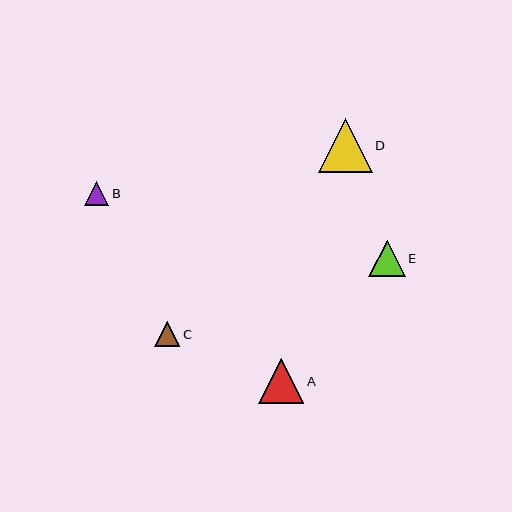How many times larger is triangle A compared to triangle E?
Triangle A is approximately 1.2 times the size of triangle E.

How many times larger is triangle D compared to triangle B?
Triangle D is approximately 2.2 times the size of triangle B.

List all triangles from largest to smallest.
From largest to smallest: D, A, E, C, B.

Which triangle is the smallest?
Triangle B is the smallest with a size of approximately 24 pixels.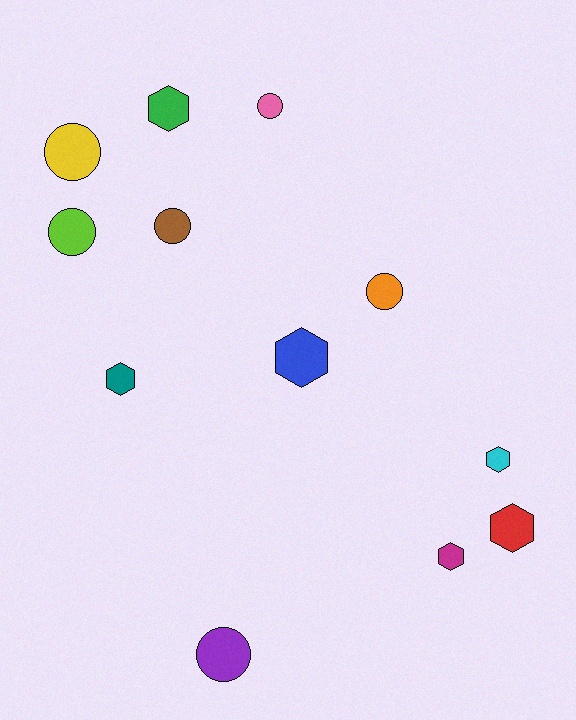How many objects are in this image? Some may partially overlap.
There are 12 objects.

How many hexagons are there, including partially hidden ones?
There are 6 hexagons.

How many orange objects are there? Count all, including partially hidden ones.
There is 1 orange object.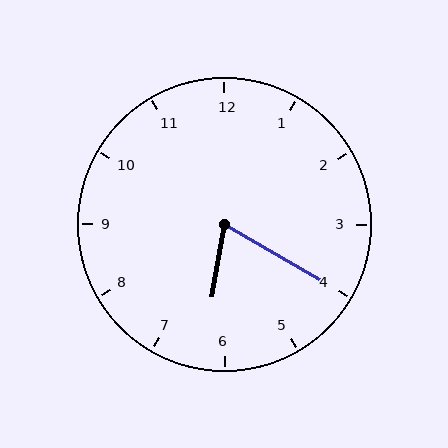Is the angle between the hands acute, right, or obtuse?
It is acute.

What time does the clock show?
6:20.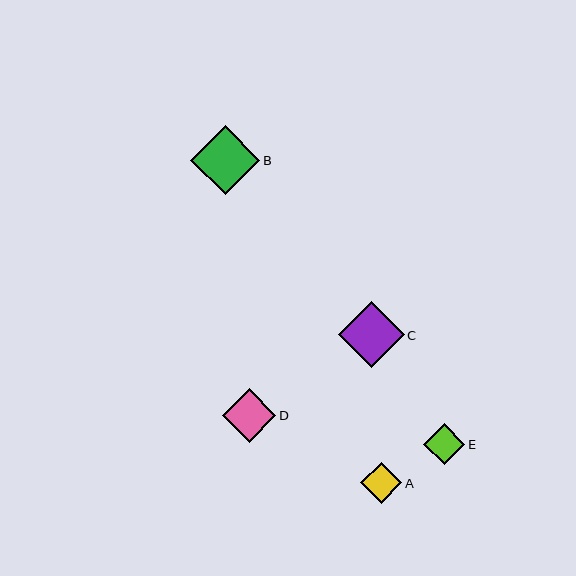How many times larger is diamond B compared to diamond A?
Diamond B is approximately 1.7 times the size of diamond A.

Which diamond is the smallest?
Diamond E is the smallest with a size of approximately 41 pixels.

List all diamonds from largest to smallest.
From largest to smallest: B, C, D, A, E.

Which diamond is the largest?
Diamond B is the largest with a size of approximately 69 pixels.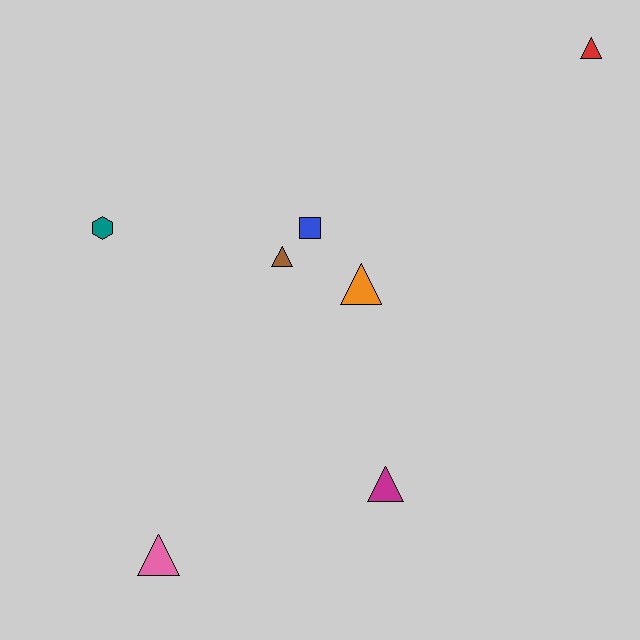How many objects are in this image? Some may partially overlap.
There are 7 objects.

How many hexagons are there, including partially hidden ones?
There is 1 hexagon.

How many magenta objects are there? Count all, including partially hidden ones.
There is 1 magenta object.